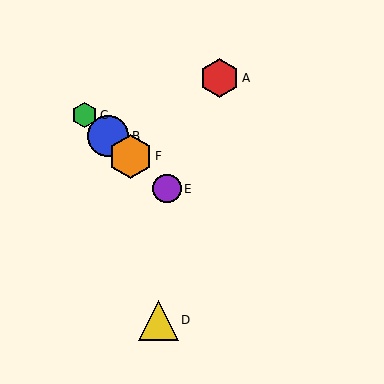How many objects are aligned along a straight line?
4 objects (B, C, E, F) are aligned along a straight line.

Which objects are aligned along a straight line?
Objects B, C, E, F are aligned along a straight line.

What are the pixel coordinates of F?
Object F is at (131, 156).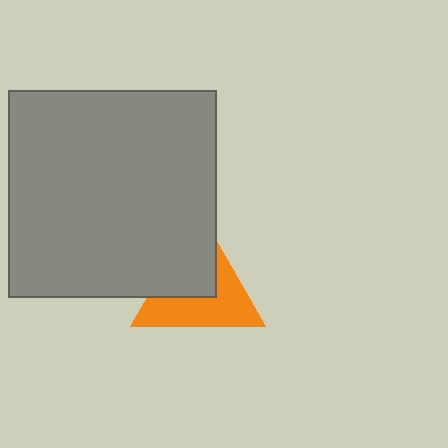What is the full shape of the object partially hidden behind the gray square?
The partially hidden object is an orange triangle.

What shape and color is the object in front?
The object in front is a gray square.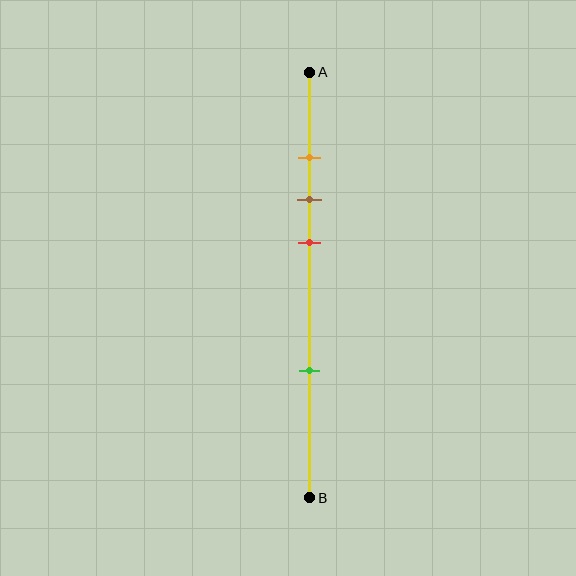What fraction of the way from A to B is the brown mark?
The brown mark is approximately 30% (0.3) of the way from A to B.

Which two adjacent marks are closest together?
The orange and brown marks are the closest adjacent pair.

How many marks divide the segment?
There are 4 marks dividing the segment.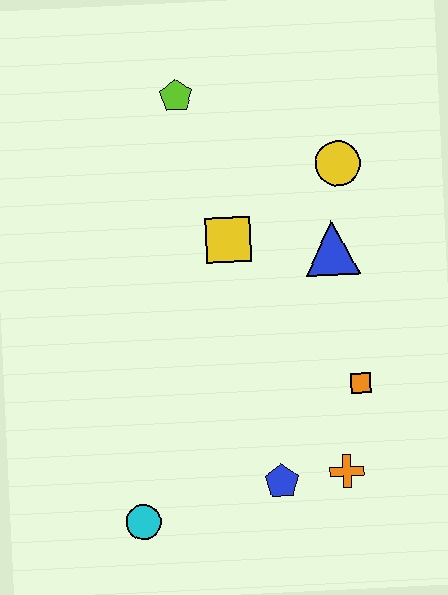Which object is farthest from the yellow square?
The cyan circle is farthest from the yellow square.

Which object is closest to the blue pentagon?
The orange cross is closest to the blue pentagon.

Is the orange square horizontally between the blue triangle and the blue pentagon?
No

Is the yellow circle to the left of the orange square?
Yes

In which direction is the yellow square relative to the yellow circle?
The yellow square is to the left of the yellow circle.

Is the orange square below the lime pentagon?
Yes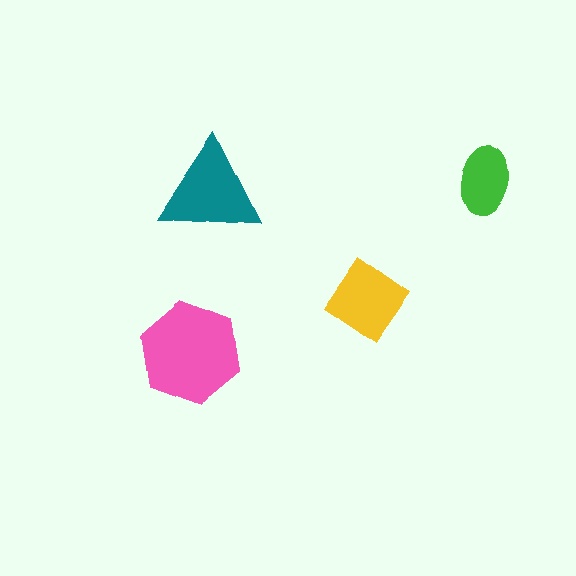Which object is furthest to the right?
The green ellipse is rightmost.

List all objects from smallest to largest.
The green ellipse, the yellow diamond, the teal triangle, the pink hexagon.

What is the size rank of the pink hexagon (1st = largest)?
1st.